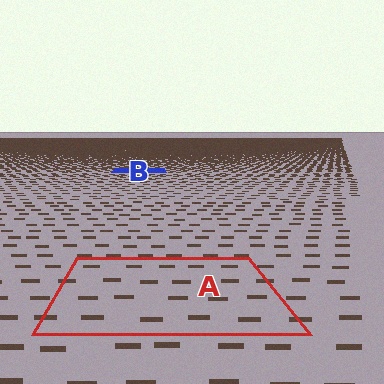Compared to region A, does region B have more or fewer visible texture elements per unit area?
Region B has more texture elements per unit area — they are packed more densely because it is farther away.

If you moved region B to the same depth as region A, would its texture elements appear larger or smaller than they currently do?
They would appear larger. At a closer depth, the same texture elements are projected at a bigger on-screen size.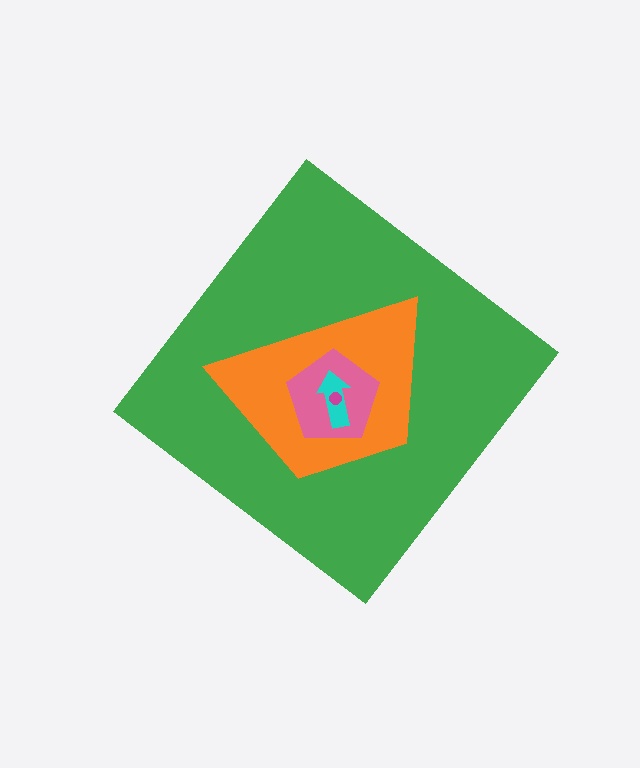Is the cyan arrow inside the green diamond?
Yes.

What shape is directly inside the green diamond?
The orange trapezoid.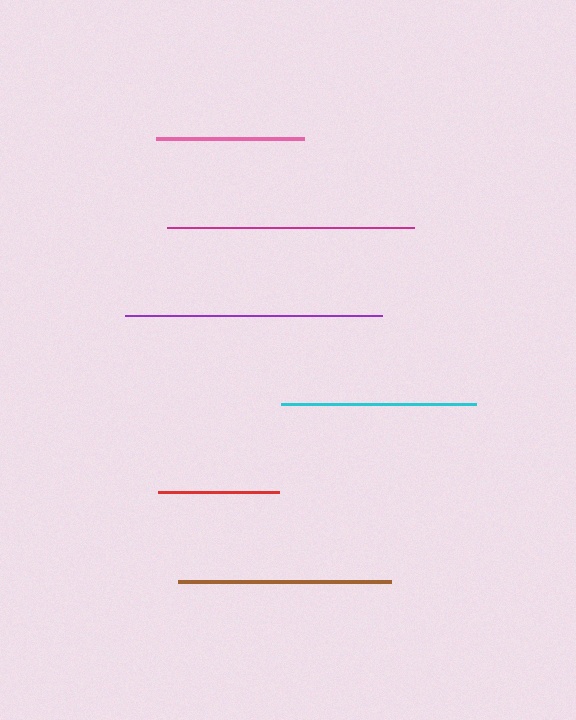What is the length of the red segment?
The red segment is approximately 121 pixels long.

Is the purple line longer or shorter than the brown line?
The purple line is longer than the brown line.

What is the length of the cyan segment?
The cyan segment is approximately 195 pixels long.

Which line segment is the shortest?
The red line is the shortest at approximately 121 pixels.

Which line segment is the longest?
The purple line is the longest at approximately 257 pixels.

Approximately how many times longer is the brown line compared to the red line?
The brown line is approximately 1.8 times the length of the red line.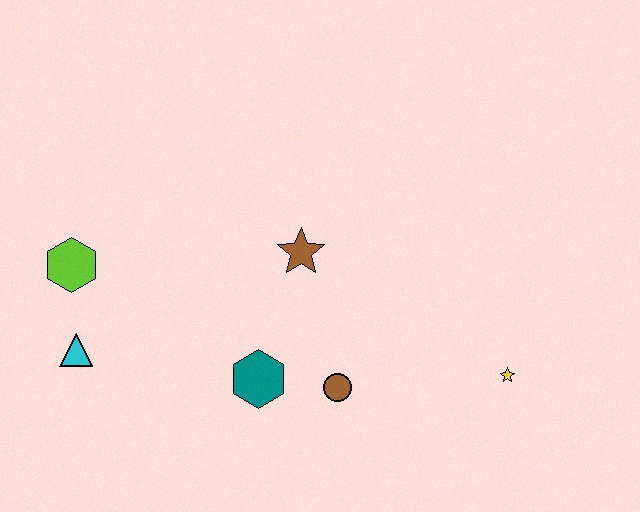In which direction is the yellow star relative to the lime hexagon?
The yellow star is to the right of the lime hexagon.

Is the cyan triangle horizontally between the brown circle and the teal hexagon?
No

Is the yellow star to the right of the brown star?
Yes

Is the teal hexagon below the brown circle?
No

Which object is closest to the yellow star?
The brown circle is closest to the yellow star.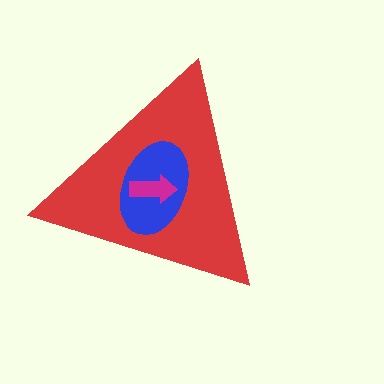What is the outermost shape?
The red triangle.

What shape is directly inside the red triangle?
The blue ellipse.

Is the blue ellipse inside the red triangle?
Yes.